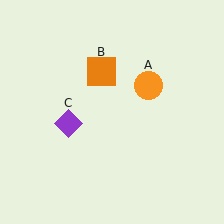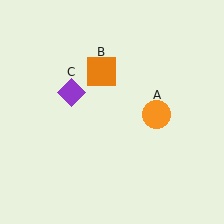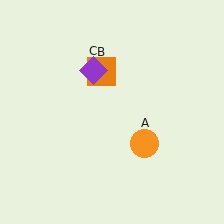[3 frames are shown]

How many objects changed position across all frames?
2 objects changed position: orange circle (object A), purple diamond (object C).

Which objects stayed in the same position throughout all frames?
Orange square (object B) remained stationary.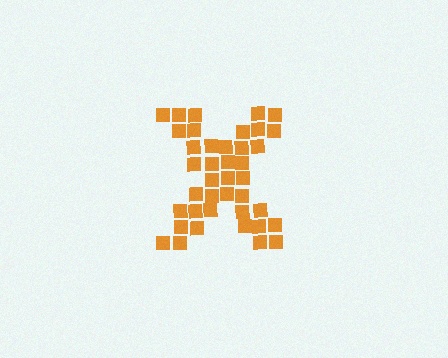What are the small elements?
The small elements are squares.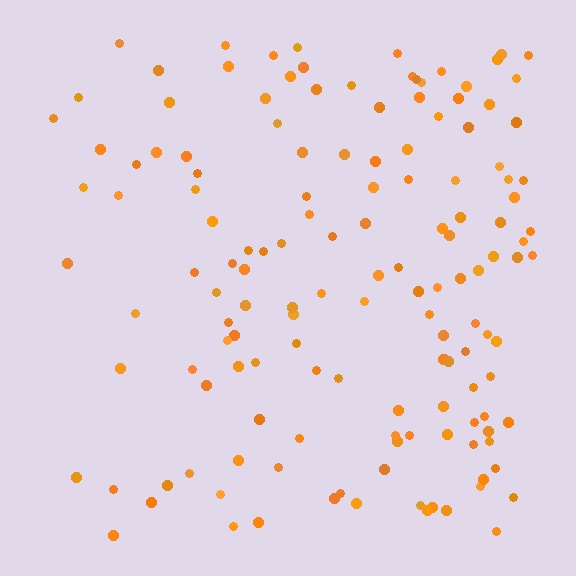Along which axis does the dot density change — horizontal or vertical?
Horizontal.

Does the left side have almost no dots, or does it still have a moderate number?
Still a moderate number, just noticeably fewer than the right.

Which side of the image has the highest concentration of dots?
The right.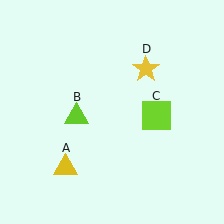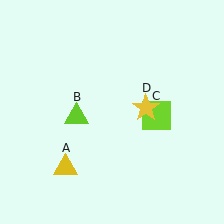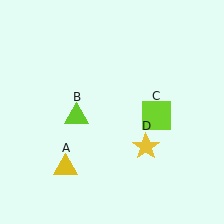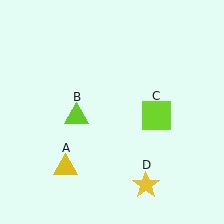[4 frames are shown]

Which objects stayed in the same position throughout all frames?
Yellow triangle (object A) and lime triangle (object B) and lime square (object C) remained stationary.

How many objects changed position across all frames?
1 object changed position: yellow star (object D).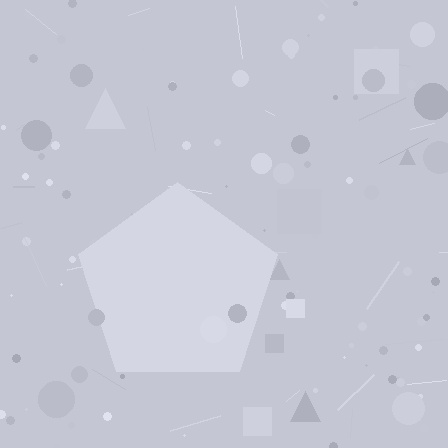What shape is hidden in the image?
A pentagon is hidden in the image.